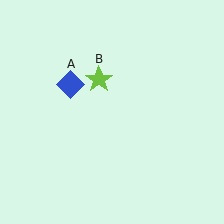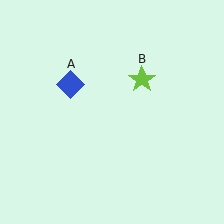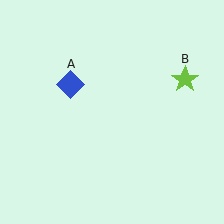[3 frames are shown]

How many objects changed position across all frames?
1 object changed position: lime star (object B).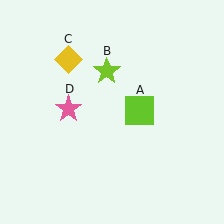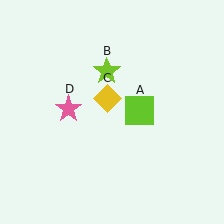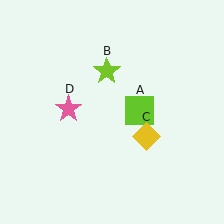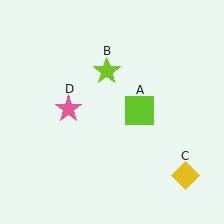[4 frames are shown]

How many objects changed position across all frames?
1 object changed position: yellow diamond (object C).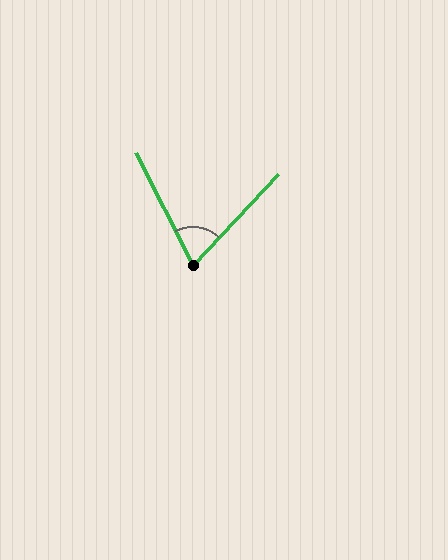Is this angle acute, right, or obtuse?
It is acute.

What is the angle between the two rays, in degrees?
Approximately 70 degrees.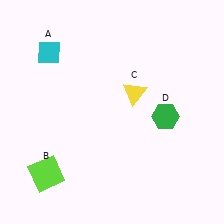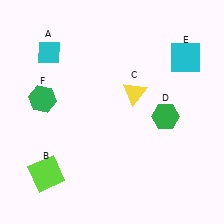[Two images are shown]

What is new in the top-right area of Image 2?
A cyan square (E) was added in the top-right area of Image 2.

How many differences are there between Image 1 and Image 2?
There are 2 differences between the two images.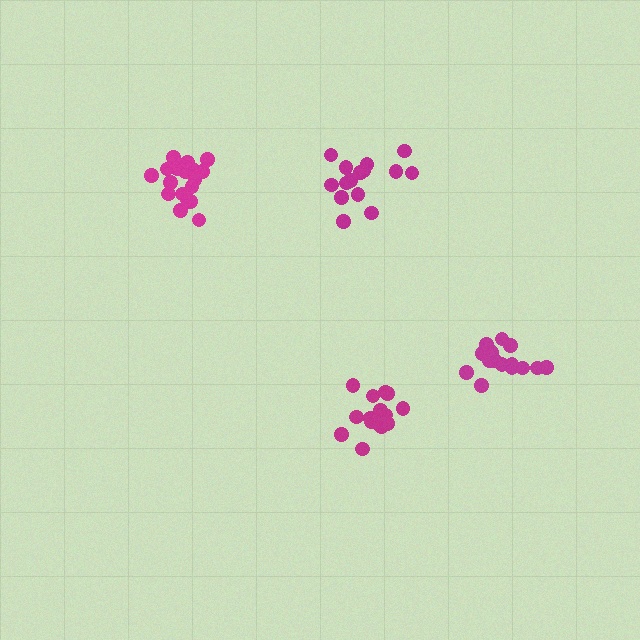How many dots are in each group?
Group 1: 15 dots, Group 2: 16 dots, Group 3: 19 dots, Group 4: 17 dots (67 total).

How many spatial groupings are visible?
There are 4 spatial groupings.